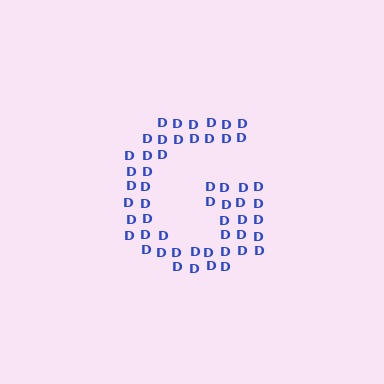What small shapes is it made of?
It is made of small letter D's.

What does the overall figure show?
The overall figure shows the letter G.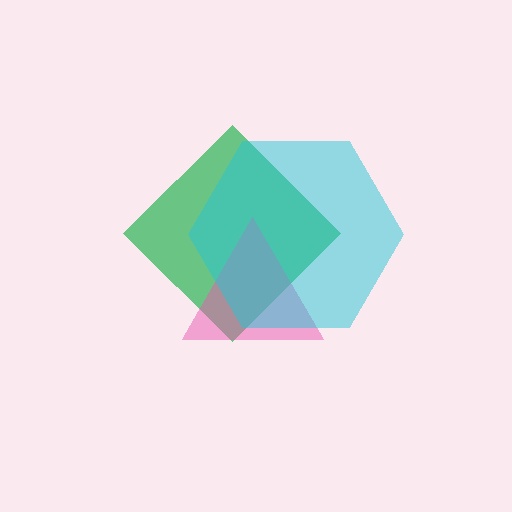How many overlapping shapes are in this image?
There are 3 overlapping shapes in the image.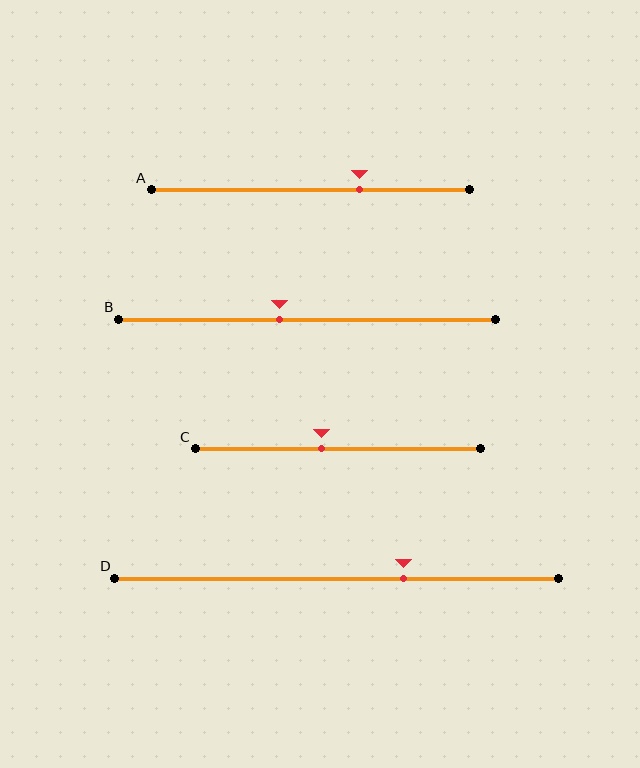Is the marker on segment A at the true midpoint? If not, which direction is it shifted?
No, the marker on segment A is shifted to the right by about 15% of the segment length.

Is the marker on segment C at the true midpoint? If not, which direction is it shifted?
No, the marker on segment C is shifted to the left by about 6% of the segment length.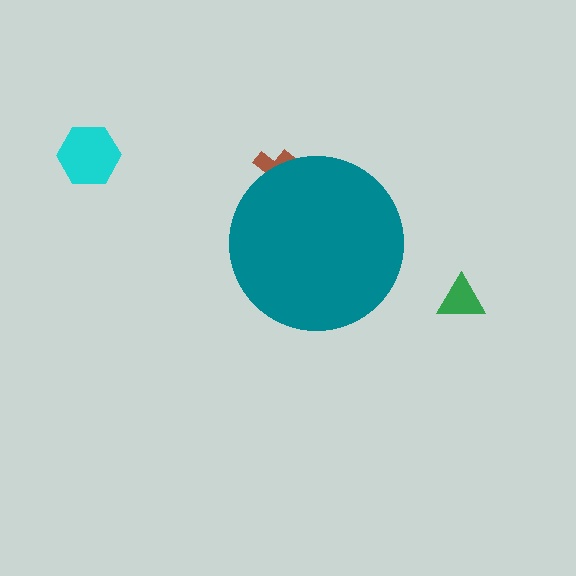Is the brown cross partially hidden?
Yes, the brown cross is partially hidden behind the teal circle.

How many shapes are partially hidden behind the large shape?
1 shape is partially hidden.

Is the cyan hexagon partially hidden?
No, the cyan hexagon is fully visible.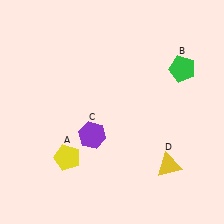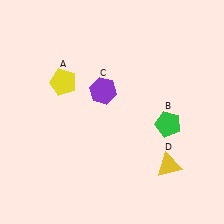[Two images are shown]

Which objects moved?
The objects that moved are: the yellow pentagon (A), the green pentagon (B), the purple hexagon (C).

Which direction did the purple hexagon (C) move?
The purple hexagon (C) moved up.